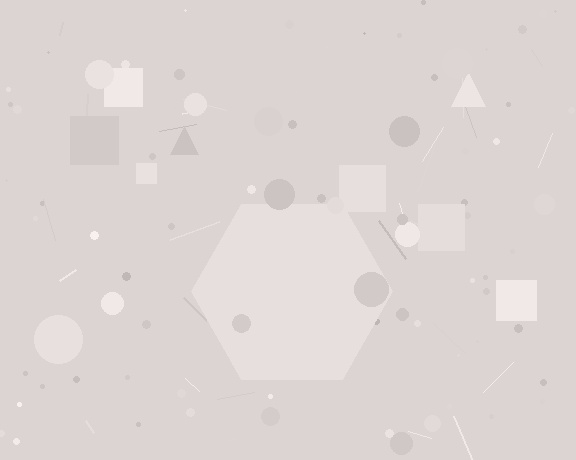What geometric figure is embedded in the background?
A hexagon is embedded in the background.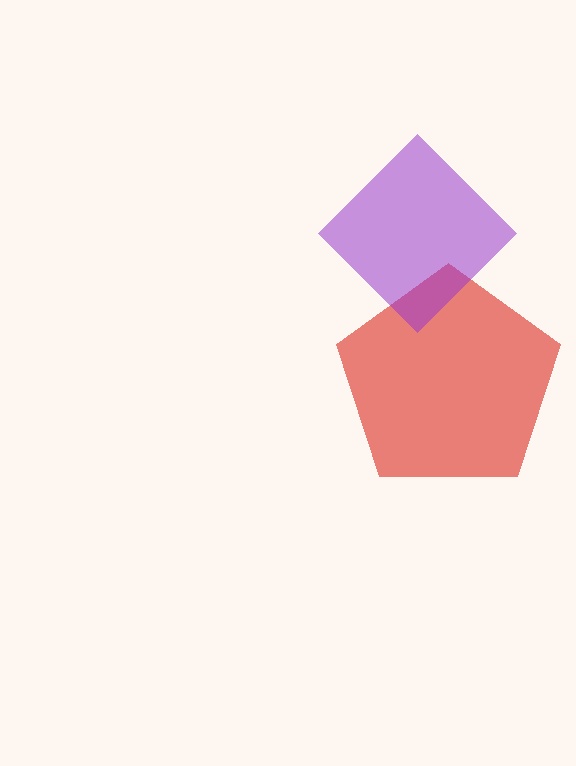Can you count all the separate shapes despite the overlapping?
Yes, there are 2 separate shapes.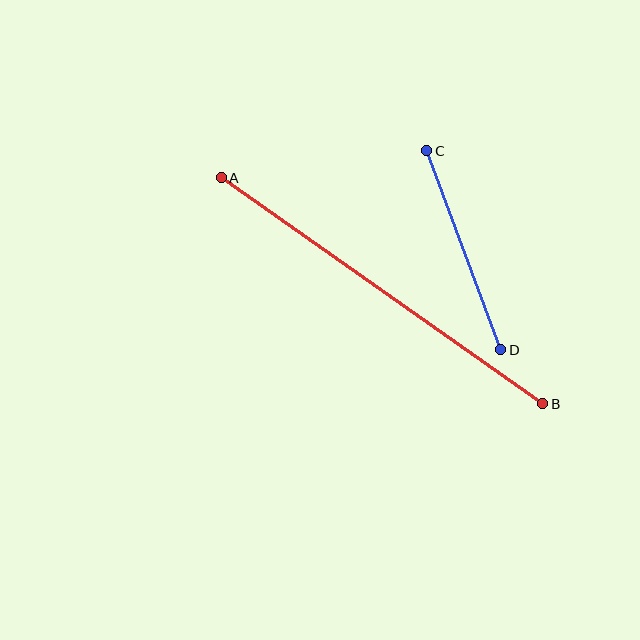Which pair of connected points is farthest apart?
Points A and B are farthest apart.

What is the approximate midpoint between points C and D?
The midpoint is at approximately (464, 250) pixels.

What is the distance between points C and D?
The distance is approximately 212 pixels.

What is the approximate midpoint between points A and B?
The midpoint is at approximately (382, 291) pixels.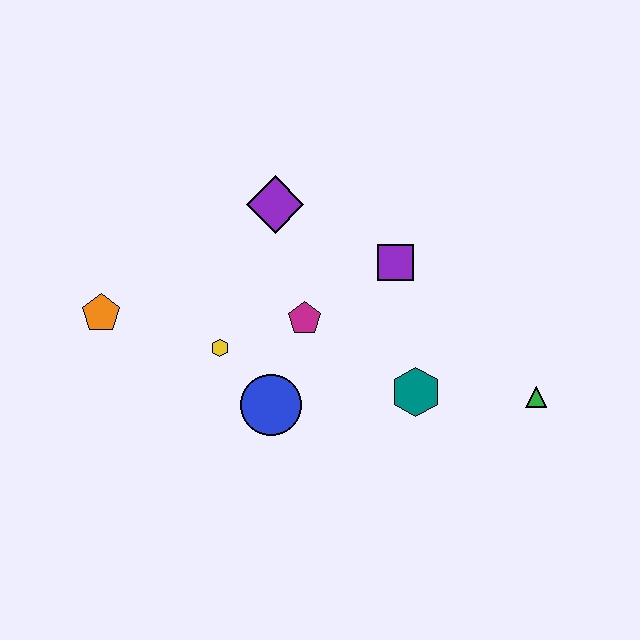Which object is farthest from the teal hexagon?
The orange pentagon is farthest from the teal hexagon.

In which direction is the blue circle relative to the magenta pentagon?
The blue circle is below the magenta pentagon.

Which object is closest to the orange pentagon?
The yellow hexagon is closest to the orange pentagon.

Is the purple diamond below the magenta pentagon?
No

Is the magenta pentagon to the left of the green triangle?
Yes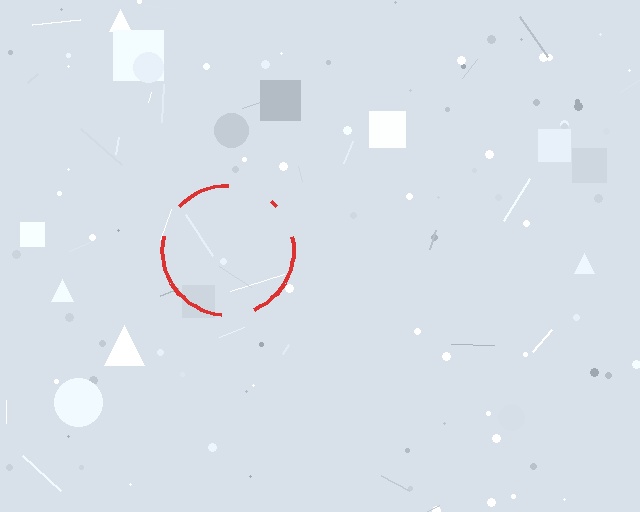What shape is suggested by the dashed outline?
The dashed outline suggests a circle.